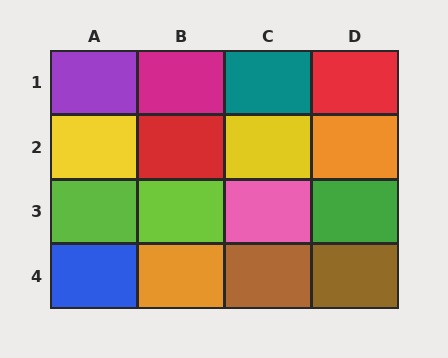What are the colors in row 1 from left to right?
Purple, magenta, teal, red.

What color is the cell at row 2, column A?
Yellow.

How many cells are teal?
1 cell is teal.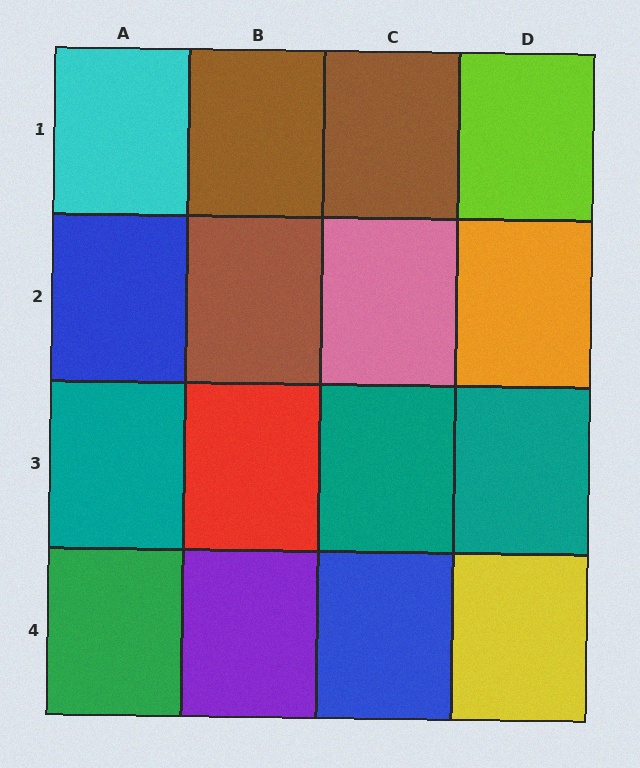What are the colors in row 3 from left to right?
Teal, red, teal, teal.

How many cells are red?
1 cell is red.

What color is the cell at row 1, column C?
Brown.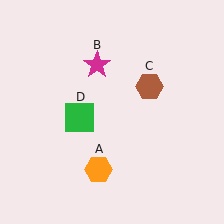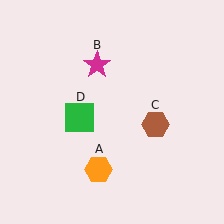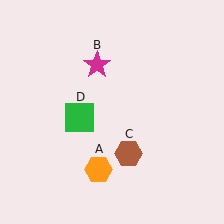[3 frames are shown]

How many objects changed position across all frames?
1 object changed position: brown hexagon (object C).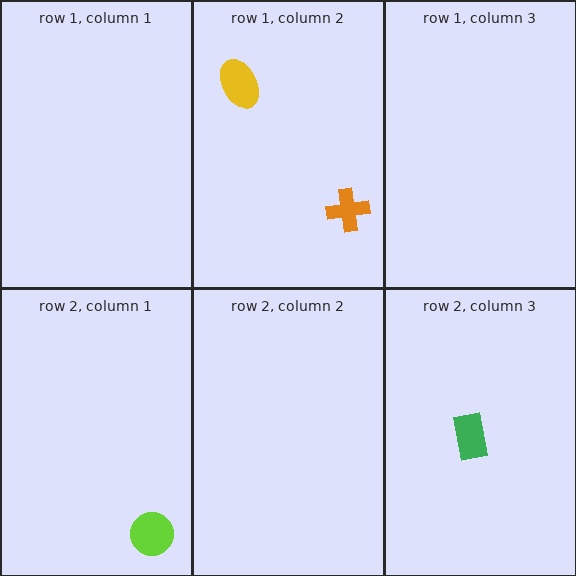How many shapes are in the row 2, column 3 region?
1.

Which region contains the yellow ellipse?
The row 1, column 2 region.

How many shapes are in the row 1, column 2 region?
2.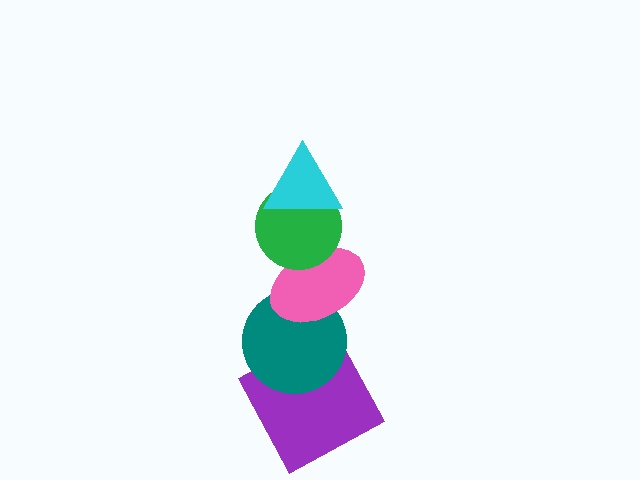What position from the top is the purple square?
The purple square is 5th from the top.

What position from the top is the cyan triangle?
The cyan triangle is 1st from the top.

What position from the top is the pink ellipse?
The pink ellipse is 3rd from the top.